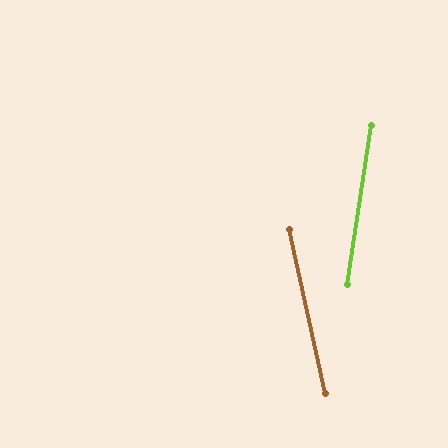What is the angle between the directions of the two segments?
Approximately 21 degrees.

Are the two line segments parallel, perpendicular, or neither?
Neither parallel nor perpendicular — they differ by about 21°.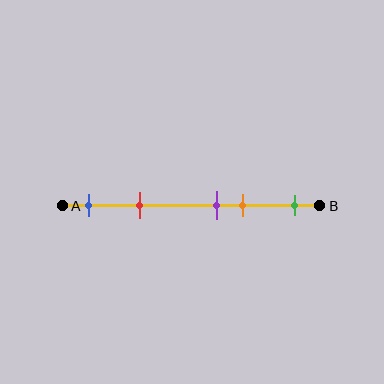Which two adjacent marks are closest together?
The purple and orange marks are the closest adjacent pair.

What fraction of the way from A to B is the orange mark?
The orange mark is approximately 70% (0.7) of the way from A to B.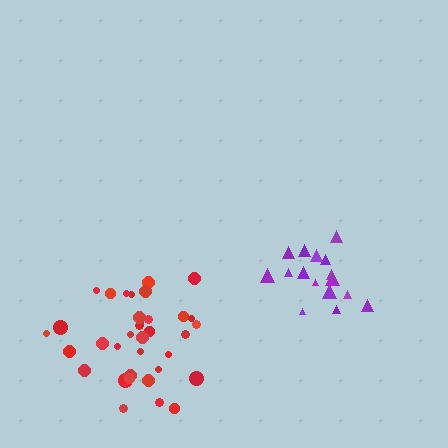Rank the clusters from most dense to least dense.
purple, red.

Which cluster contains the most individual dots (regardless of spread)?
Red (35).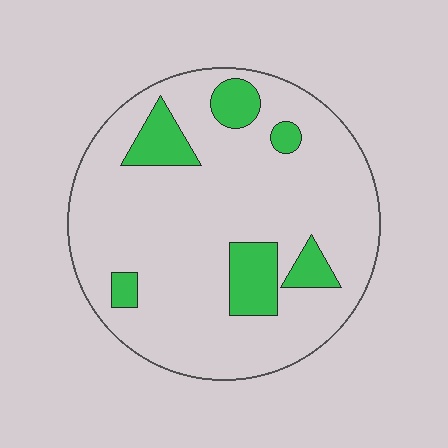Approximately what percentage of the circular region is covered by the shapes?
Approximately 15%.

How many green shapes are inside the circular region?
6.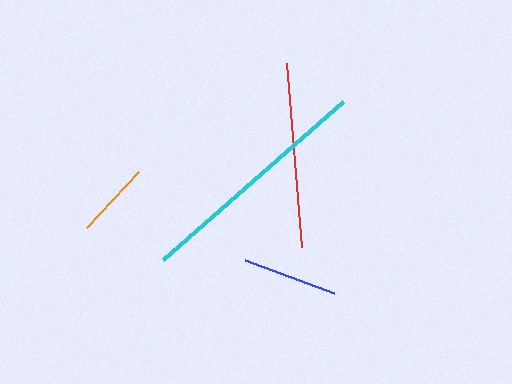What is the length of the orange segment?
The orange segment is approximately 77 pixels long.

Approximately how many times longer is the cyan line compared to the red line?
The cyan line is approximately 1.3 times the length of the red line.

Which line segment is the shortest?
The orange line is the shortest at approximately 77 pixels.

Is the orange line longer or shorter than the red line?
The red line is longer than the orange line.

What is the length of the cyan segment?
The cyan segment is approximately 240 pixels long.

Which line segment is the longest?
The cyan line is the longest at approximately 240 pixels.